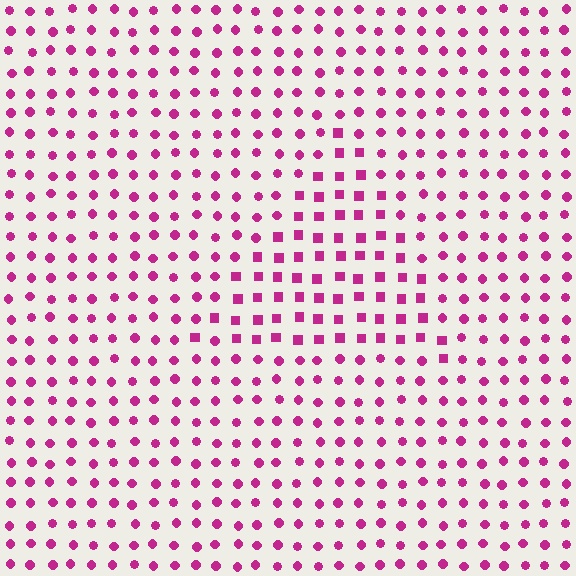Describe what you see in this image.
The image is filled with small magenta elements arranged in a uniform grid. A triangle-shaped region contains squares, while the surrounding area contains circles. The boundary is defined purely by the change in element shape.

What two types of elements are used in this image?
The image uses squares inside the triangle region and circles outside it.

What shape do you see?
I see a triangle.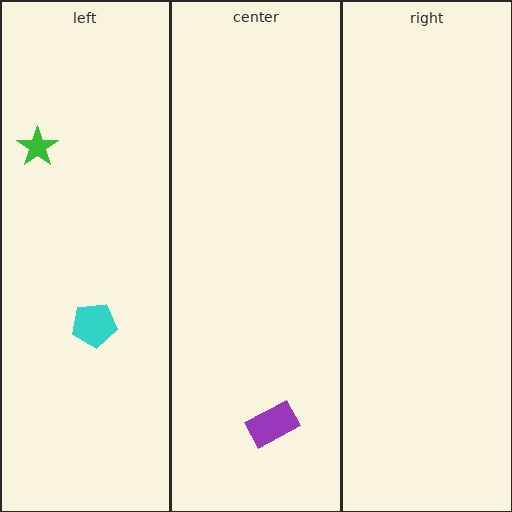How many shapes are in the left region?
2.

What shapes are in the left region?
The cyan pentagon, the green star.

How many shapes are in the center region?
1.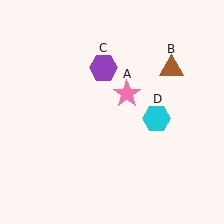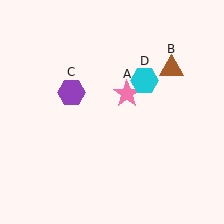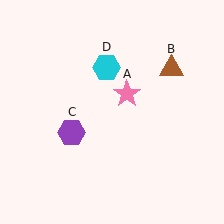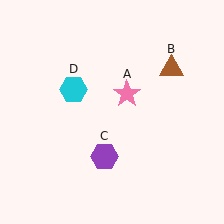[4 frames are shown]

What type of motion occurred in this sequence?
The purple hexagon (object C), cyan hexagon (object D) rotated counterclockwise around the center of the scene.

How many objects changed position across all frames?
2 objects changed position: purple hexagon (object C), cyan hexagon (object D).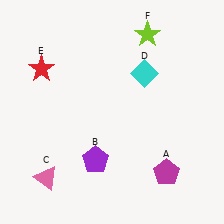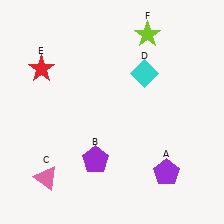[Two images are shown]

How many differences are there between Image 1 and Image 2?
There is 1 difference between the two images.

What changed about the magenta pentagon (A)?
In Image 1, A is magenta. In Image 2, it changed to purple.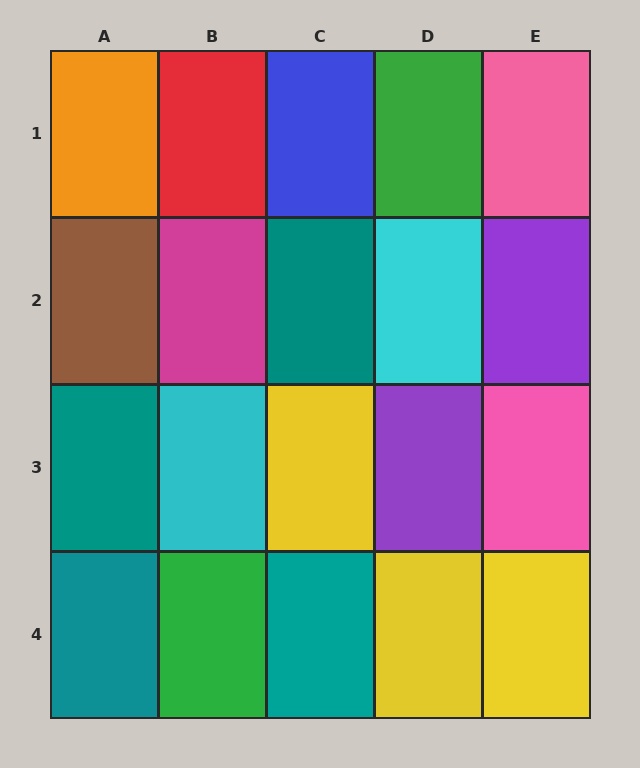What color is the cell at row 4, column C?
Teal.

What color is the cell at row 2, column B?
Magenta.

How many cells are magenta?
1 cell is magenta.